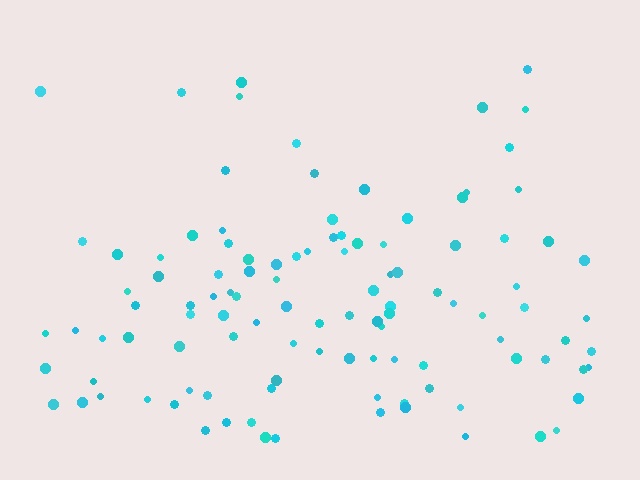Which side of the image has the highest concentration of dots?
The bottom.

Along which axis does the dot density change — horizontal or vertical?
Vertical.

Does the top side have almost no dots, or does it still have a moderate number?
Still a moderate number, just noticeably fewer than the bottom.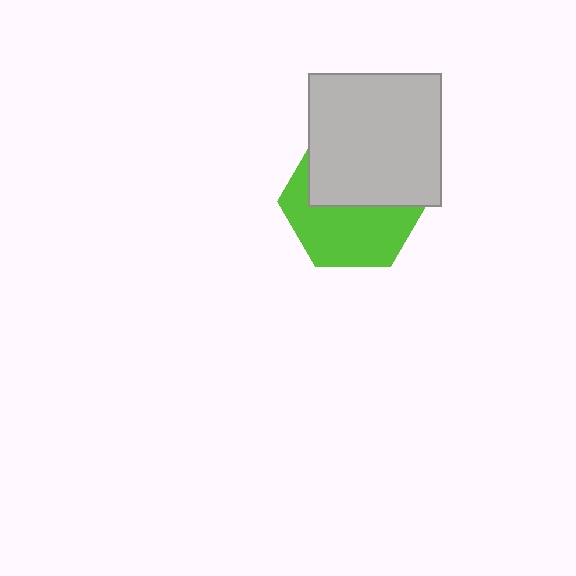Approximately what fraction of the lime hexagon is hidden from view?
Roughly 49% of the lime hexagon is hidden behind the light gray square.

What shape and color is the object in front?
The object in front is a light gray square.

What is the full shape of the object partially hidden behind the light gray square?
The partially hidden object is a lime hexagon.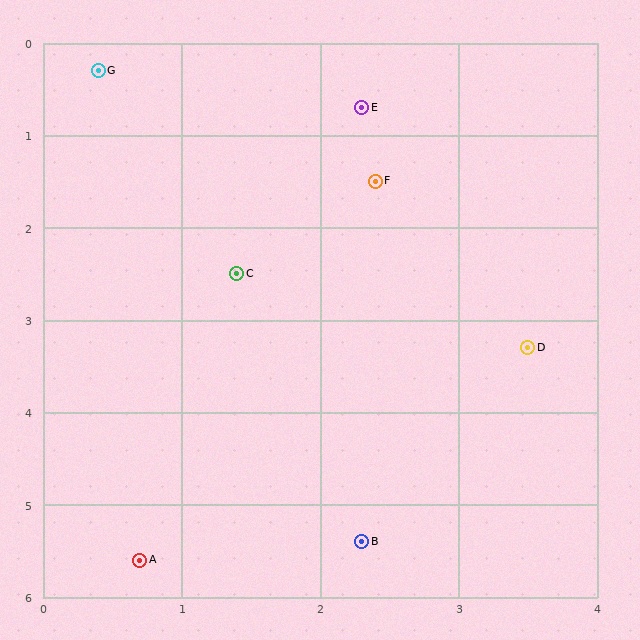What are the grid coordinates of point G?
Point G is at approximately (0.4, 0.3).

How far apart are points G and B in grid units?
Points G and B are about 5.4 grid units apart.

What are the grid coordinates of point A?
Point A is at approximately (0.7, 5.6).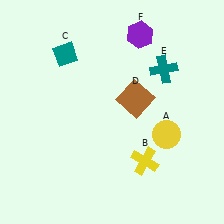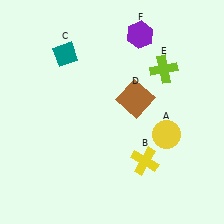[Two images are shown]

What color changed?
The cross (E) changed from teal in Image 1 to lime in Image 2.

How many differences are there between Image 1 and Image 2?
There is 1 difference between the two images.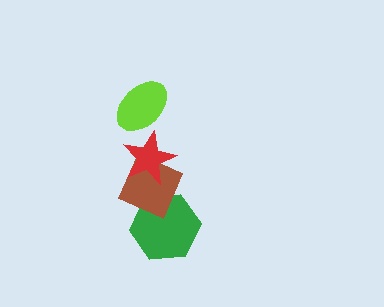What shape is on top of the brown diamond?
The red star is on top of the brown diamond.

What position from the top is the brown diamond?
The brown diamond is 3rd from the top.